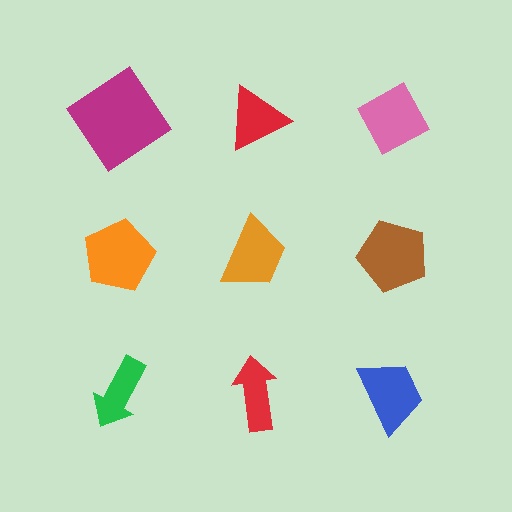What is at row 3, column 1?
A green arrow.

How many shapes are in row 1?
3 shapes.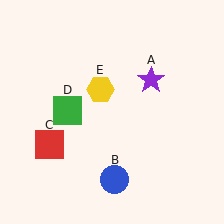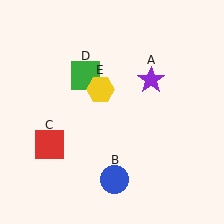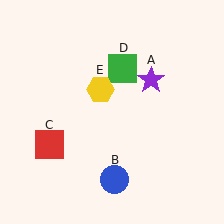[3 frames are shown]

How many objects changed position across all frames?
1 object changed position: green square (object D).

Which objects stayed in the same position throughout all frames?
Purple star (object A) and blue circle (object B) and red square (object C) and yellow hexagon (object E) remained stationary.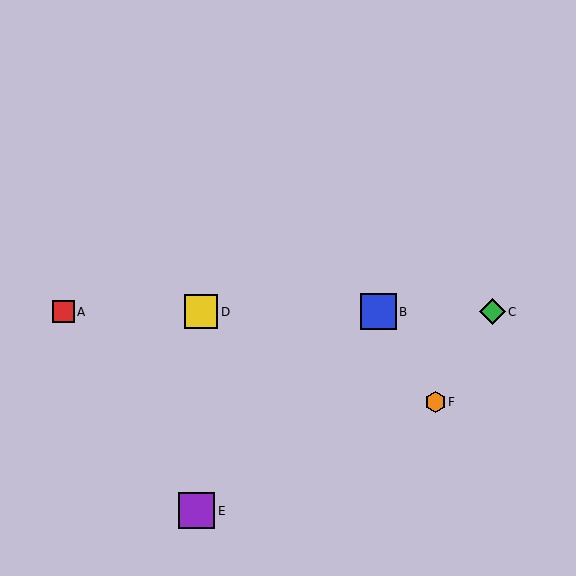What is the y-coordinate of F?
Object F is at y≈402.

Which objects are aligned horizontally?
Objects A, B, C, D are aligned horizontally.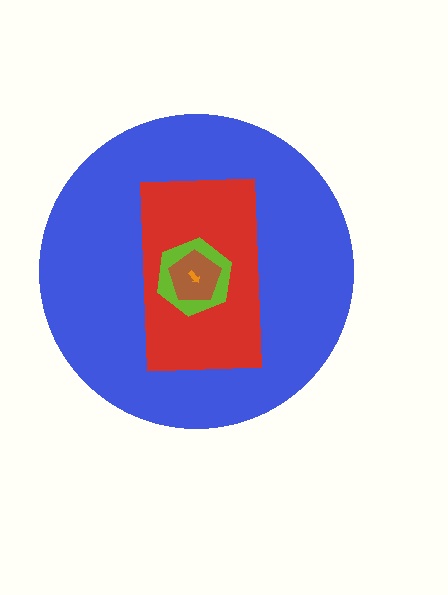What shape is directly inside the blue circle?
The red rectangle.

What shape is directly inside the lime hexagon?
The brown pentagon.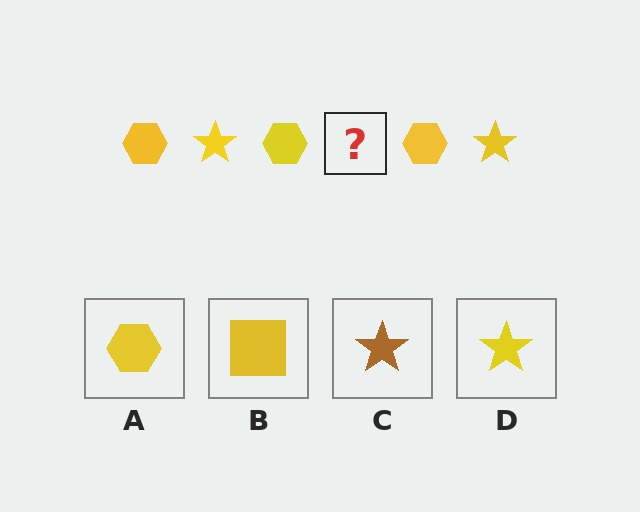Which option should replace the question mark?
Option D.